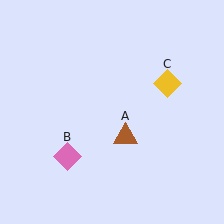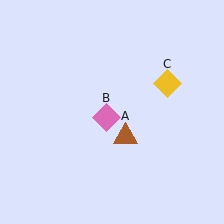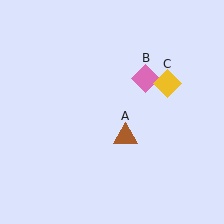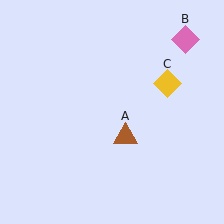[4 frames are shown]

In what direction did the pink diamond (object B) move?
The pink diamond (object B) moved up and to the right.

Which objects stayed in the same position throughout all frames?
Brown triangle (object A) and yellow diamond (object C) remained stationary.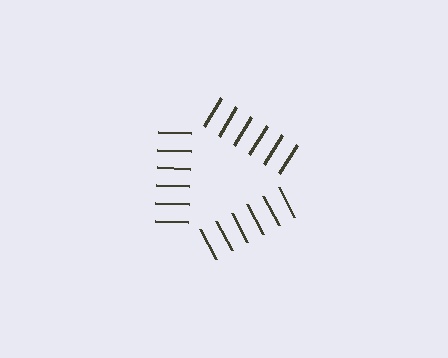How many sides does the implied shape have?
3 sides — the line-ends trace a triangle.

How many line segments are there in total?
18 — 6 along each of the 3 edges.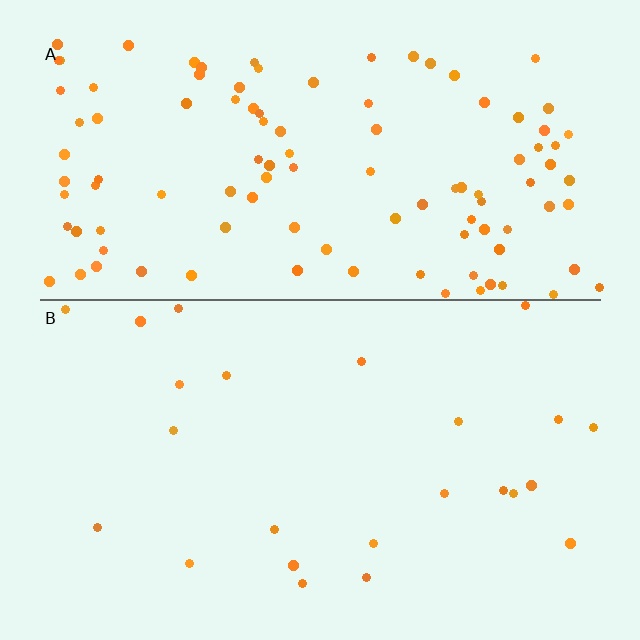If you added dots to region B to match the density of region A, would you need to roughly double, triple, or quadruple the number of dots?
Approximately quadruple.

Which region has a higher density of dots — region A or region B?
A (the top).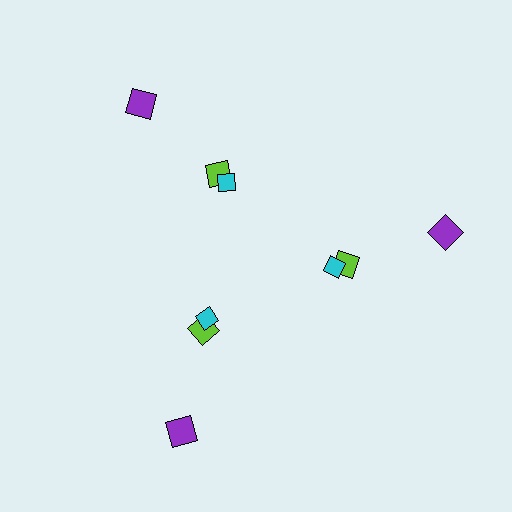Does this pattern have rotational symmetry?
Yes, this pattern has 3-fold rotational symmetry. It looks the same after rotating 120 degrees around the center.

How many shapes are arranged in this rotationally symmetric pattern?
There are 9 shapes, arranged in 3 groups of 3.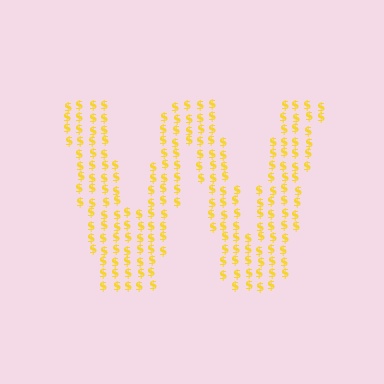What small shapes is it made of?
It is made of small dollar signs.